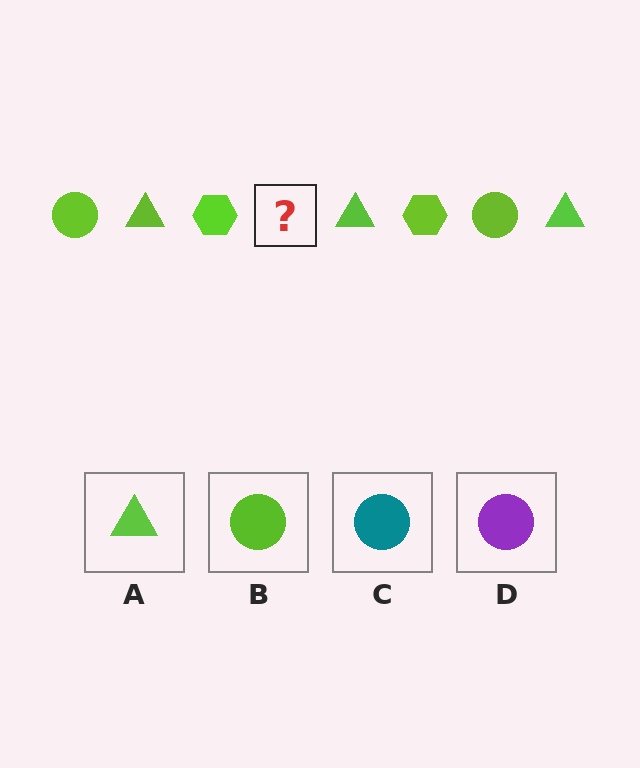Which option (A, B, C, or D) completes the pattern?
B.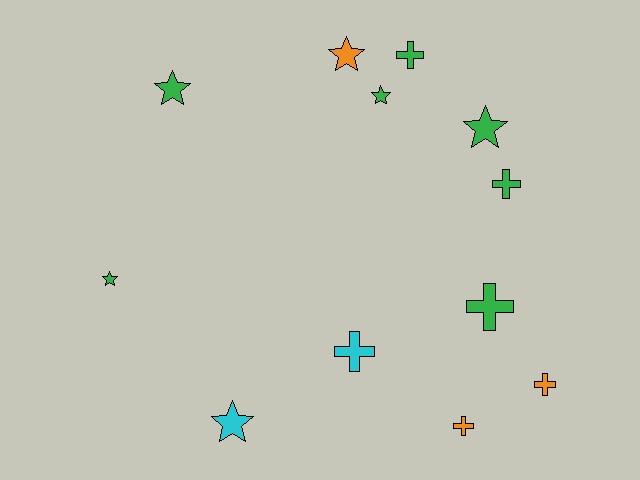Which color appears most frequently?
Green, with 7 objects.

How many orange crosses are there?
There are 2 orange crosses.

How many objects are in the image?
There are 12 objects.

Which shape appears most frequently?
Star, with 6 objects.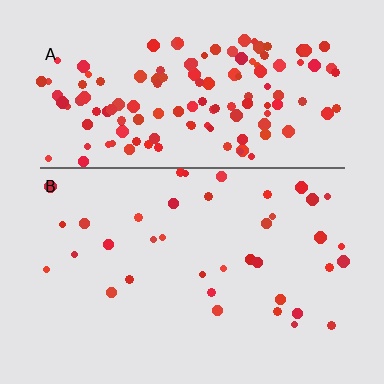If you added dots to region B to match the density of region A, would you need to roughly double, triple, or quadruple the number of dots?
Approximately quadruple.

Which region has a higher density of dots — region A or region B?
A (the top).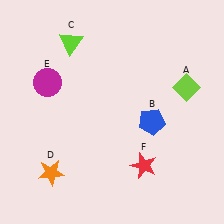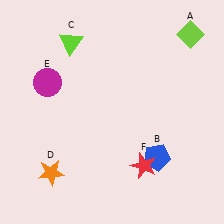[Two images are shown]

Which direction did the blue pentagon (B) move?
The blue pentagon (B) moved down.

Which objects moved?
The objects that moved are: the lime diamond (A), the blue pentagon (B).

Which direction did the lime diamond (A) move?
The lime diamond (A) moved up.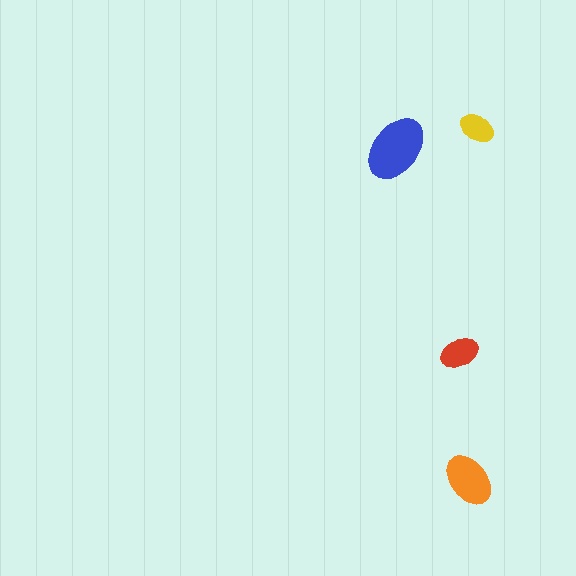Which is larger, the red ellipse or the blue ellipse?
The blue one.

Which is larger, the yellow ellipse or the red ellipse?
The red one.